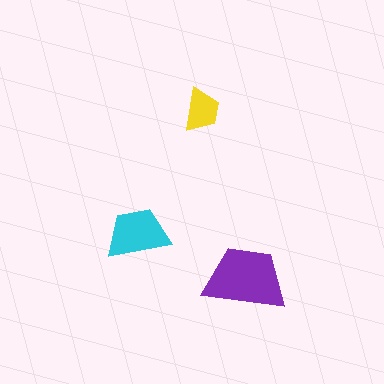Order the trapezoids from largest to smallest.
the purple one, the cyan one, the yellow one.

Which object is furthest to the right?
The purple trapezoid is rightmost.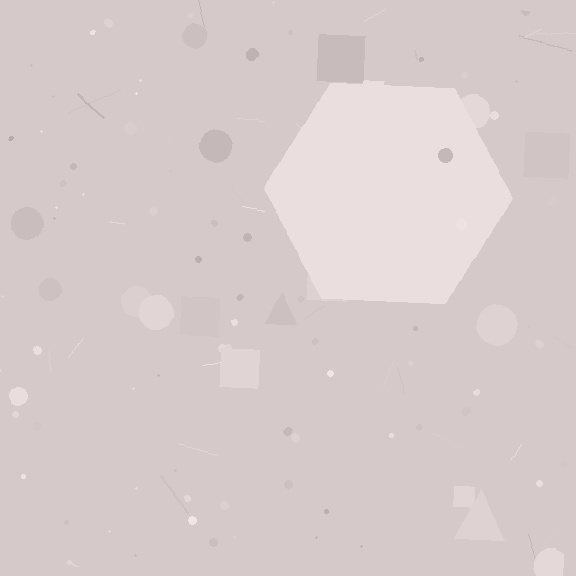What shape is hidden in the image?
A hexagon is hidden in the image.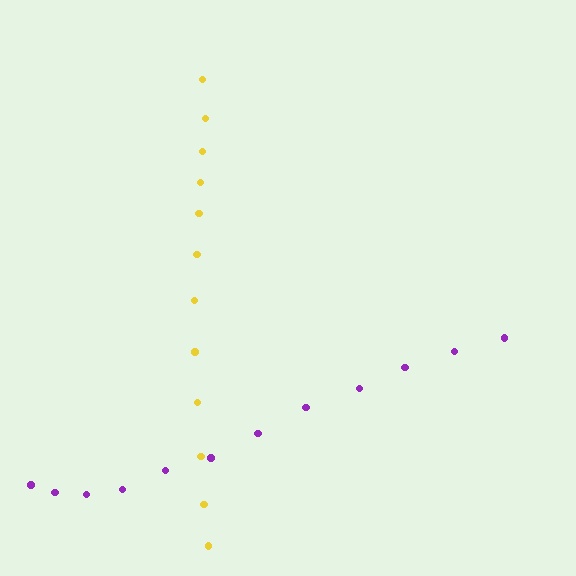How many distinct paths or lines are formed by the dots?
There are 2 distinct paths.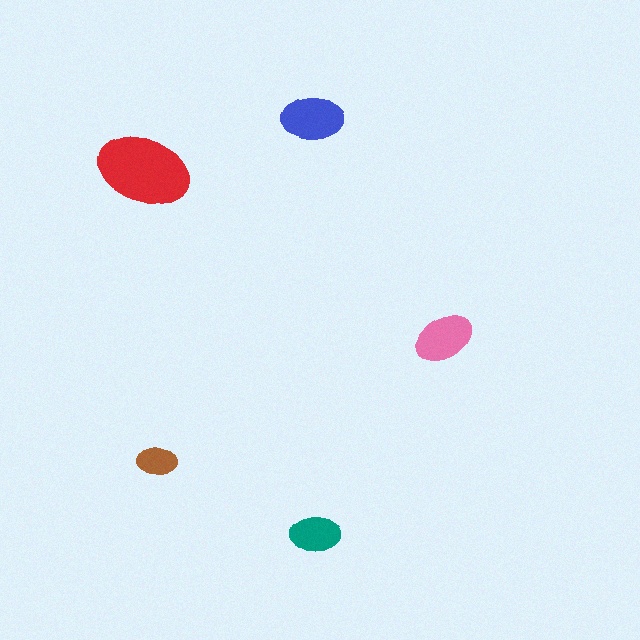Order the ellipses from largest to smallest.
the red one, the blue one, the pink one, the teal one, the brown one.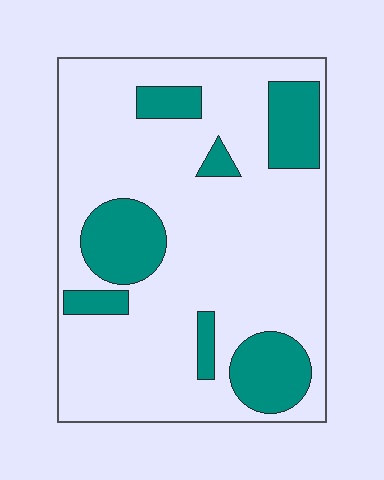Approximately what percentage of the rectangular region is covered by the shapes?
Approximately 20%.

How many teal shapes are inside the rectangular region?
7.